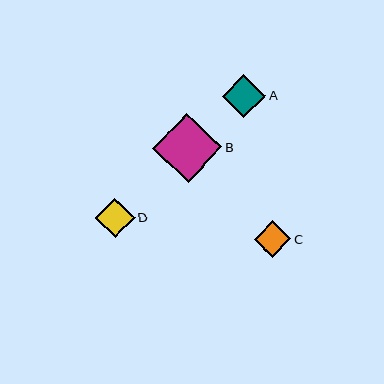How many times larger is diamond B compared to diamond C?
Diamond B is approximately 1.9 times the size of diamond C.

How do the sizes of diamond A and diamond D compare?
Diamond A and diamond D are approximately the same size.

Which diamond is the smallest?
Diamond C is the smallest with a size of approximately 36 pixels.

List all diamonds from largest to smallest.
From largest to smallest: B, A, D, C.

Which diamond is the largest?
Diamond B is the largest with a size of approximately 69 pixels.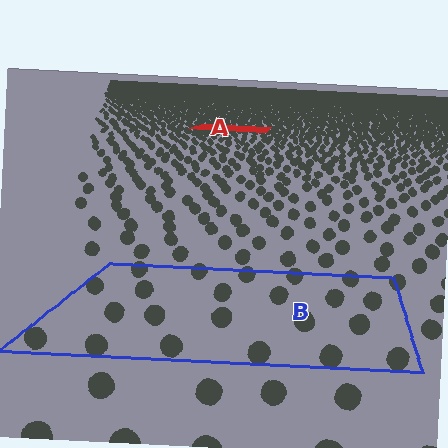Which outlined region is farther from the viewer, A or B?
Region A is farther from the viewer — the texture elements inside it appear smaller and more densely packed.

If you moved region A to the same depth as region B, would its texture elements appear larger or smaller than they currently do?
They would appear larger. At a closer depth, the same texture elements are projected at a bigger on-screen size.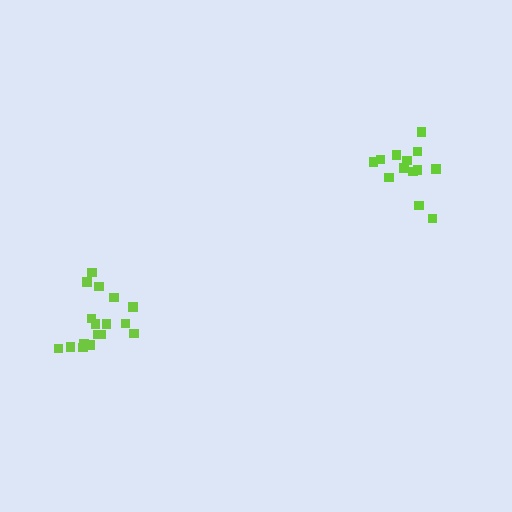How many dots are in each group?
Group 1: 17 dots, Group 2: 13 dots (30 total).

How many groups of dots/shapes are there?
There are 2 groups.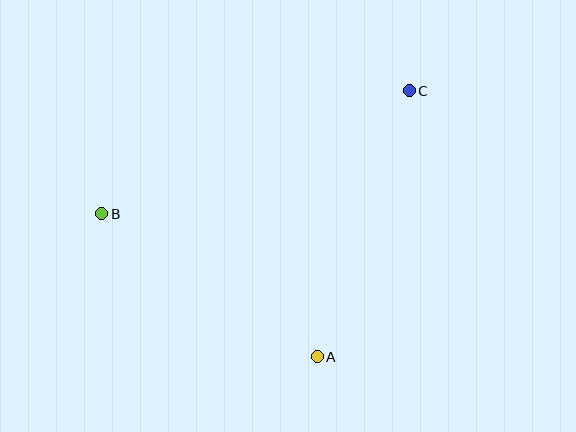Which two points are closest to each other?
Points A and B are closest to each other.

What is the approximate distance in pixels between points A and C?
The distance between A and C is approximately 282 pixels.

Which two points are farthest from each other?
Points B and C are farthest from each other.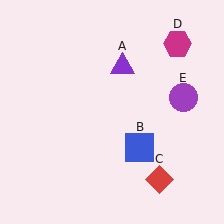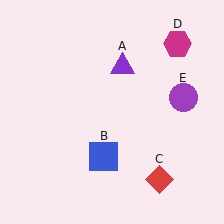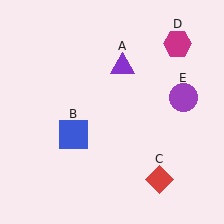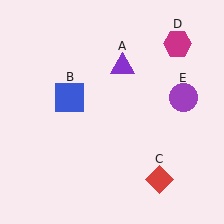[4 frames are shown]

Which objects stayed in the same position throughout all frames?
Purple triangle (object A) and red diamond (object C) and magenta hexagon (object D) and purple circle (object E) remained stationary.